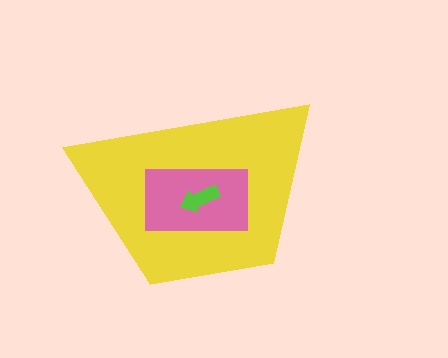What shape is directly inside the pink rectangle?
The lime arrow.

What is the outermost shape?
The yellow trapezoid.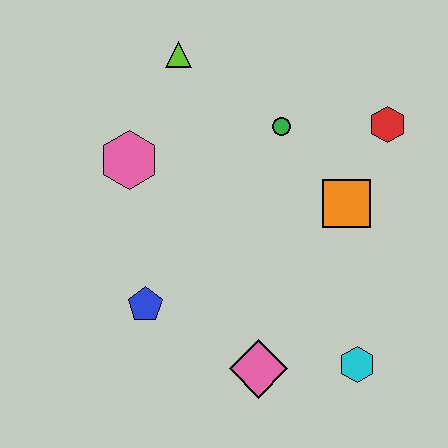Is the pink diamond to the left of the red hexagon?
Yes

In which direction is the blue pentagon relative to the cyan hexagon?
The blue pentagon is to the left of the cyan hexagon.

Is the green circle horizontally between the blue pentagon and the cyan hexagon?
Yes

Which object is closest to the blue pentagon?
The pink diamond is closest to the blue pentagon.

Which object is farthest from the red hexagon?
The blue pentagon is farthest from the red hexagon.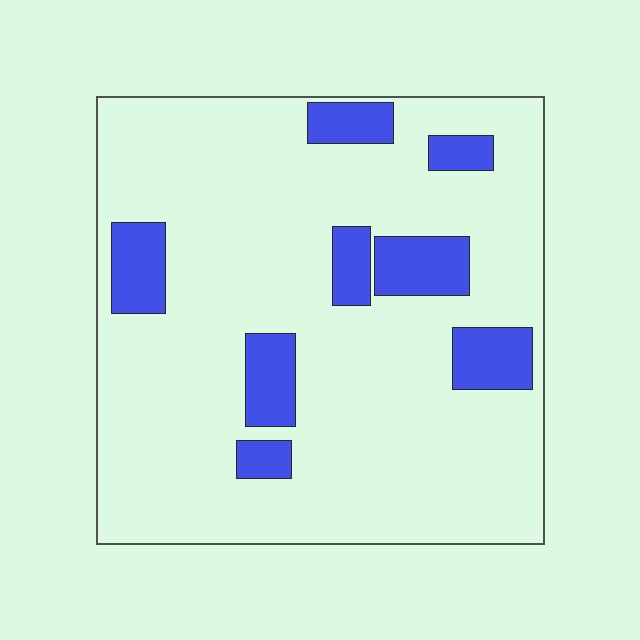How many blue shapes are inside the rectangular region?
8.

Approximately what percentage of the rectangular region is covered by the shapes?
Approximately 15%.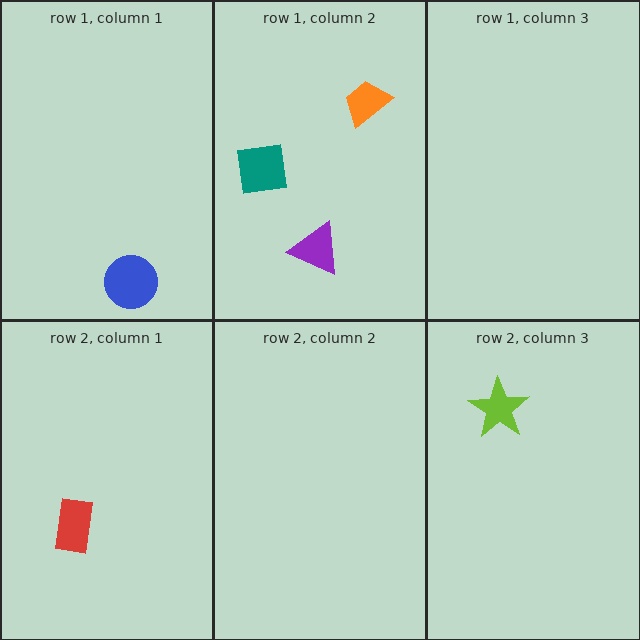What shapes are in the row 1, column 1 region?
The blue circle.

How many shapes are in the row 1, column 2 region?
3.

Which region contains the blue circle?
The row 1, column 1 region.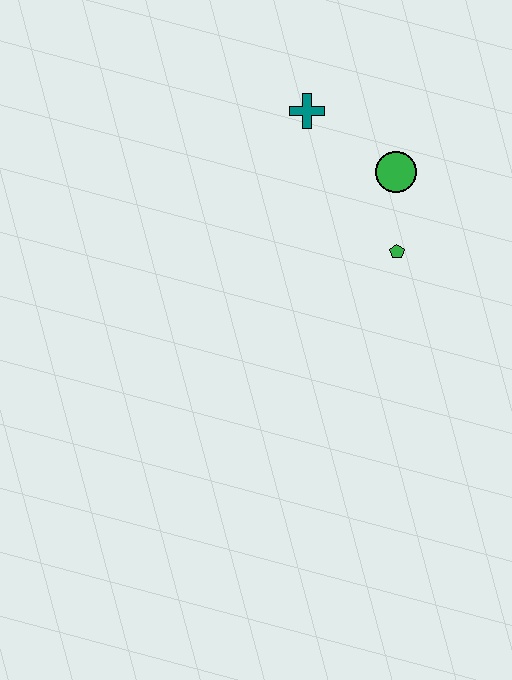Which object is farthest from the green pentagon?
The teal cross is farthest from the green pentagon.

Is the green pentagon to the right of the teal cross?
Yes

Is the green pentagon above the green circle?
No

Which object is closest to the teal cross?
The green circle is closest to the teal cross.